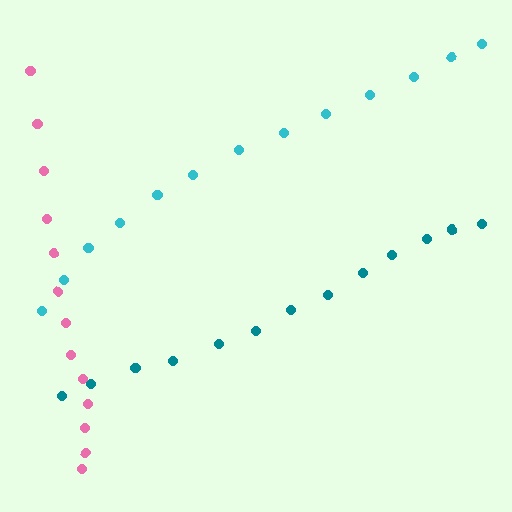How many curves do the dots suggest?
There are 3 distinct paths.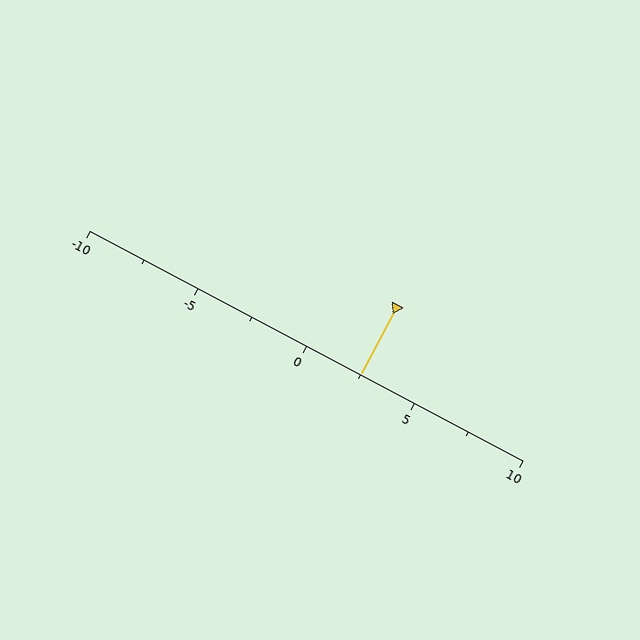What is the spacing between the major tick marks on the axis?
The major ticks are spaced 5 apart.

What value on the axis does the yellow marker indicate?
The marker indicates approximately 2.5.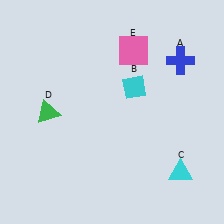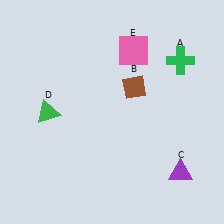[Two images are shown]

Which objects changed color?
A changed from blue to green. B changed from cyan to brown. C changed from cyan to purple.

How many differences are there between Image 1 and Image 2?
There are 3 differences between the two images.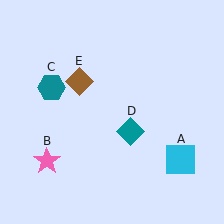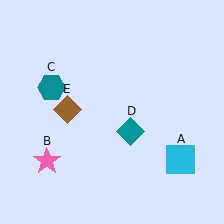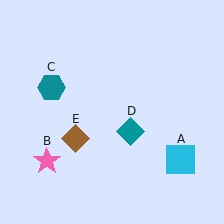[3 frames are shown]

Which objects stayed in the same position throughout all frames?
Cyan square (object A) and pink star (object B) and teal hexagon (object C) and teal diamond (object D) remained stationary.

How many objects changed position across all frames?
1 object changed position: brown diamond (object E).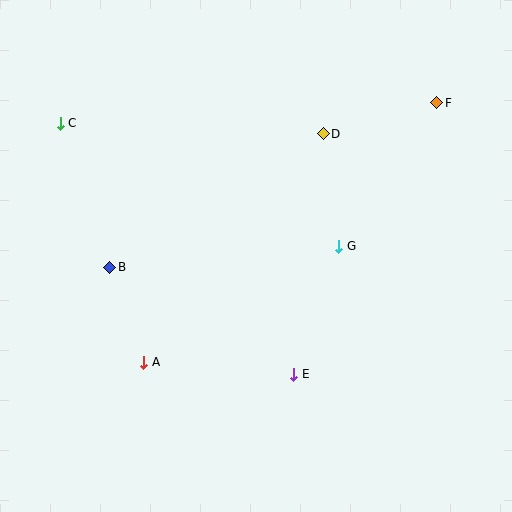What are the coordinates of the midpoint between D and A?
The midpoint between D and A is at (233, 248).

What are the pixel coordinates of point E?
Point E is at (294, 374).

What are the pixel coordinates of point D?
Point D is at (323, 134).